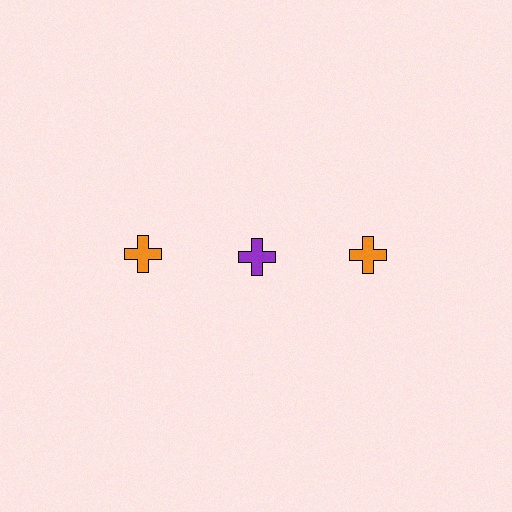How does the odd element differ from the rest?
It has a different color: purple instead of orange.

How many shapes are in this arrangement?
There are 3 shapes arranged in a grid pattern.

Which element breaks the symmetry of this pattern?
The purple cross in the top row, second from left column breaks the symmetry. All other shapes are orange crosses.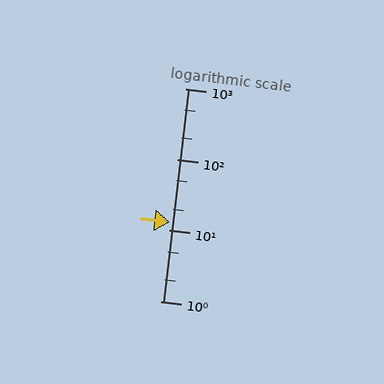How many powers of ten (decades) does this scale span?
The scale spans 3 decades, from 1 to 1000.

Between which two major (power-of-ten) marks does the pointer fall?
The pointer is between 10 and 100.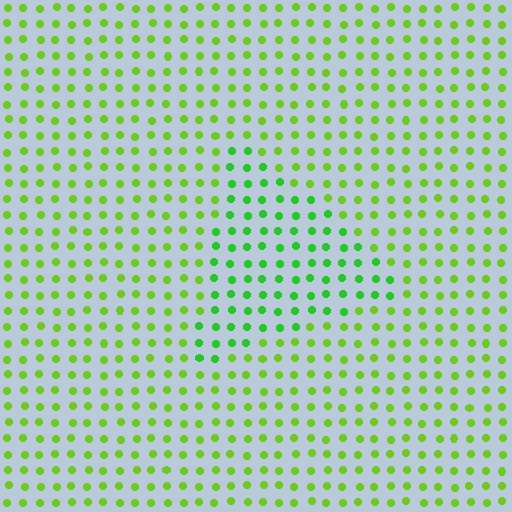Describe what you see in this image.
The image is filled with small lime elements in a uniform arrangement. A triangle-shaped region is visible where the elements are tinted to a slightly different hue, forming a subtle color boundary.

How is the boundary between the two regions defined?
The boundary is defined purely by a slight shift in hue (about 30 degrees). Spacing, size, and orientation are identical on both sides.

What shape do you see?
I see a triangle.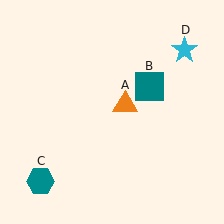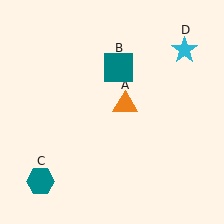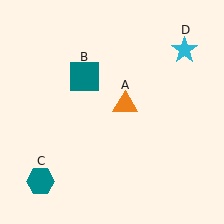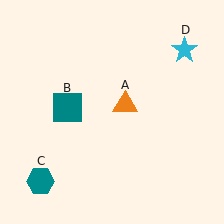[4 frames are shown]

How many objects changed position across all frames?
1 object changed position: teal square (object B).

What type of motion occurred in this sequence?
The teal square (object B) rotated counterclockwise around the center of the scene.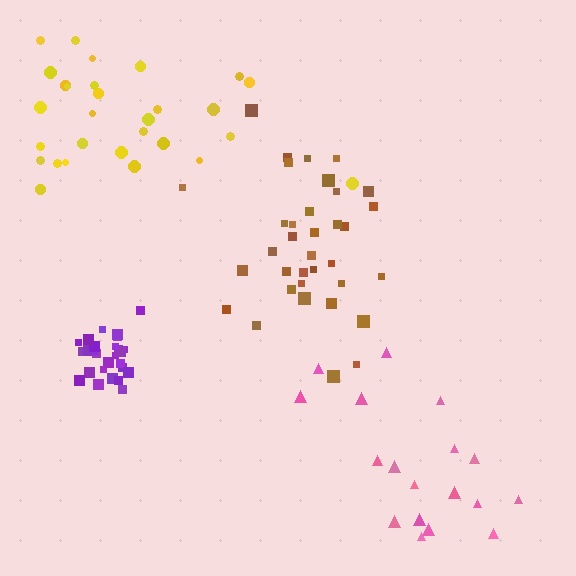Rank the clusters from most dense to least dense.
purple, brown, yellow, pink.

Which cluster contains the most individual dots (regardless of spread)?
Brown (35).